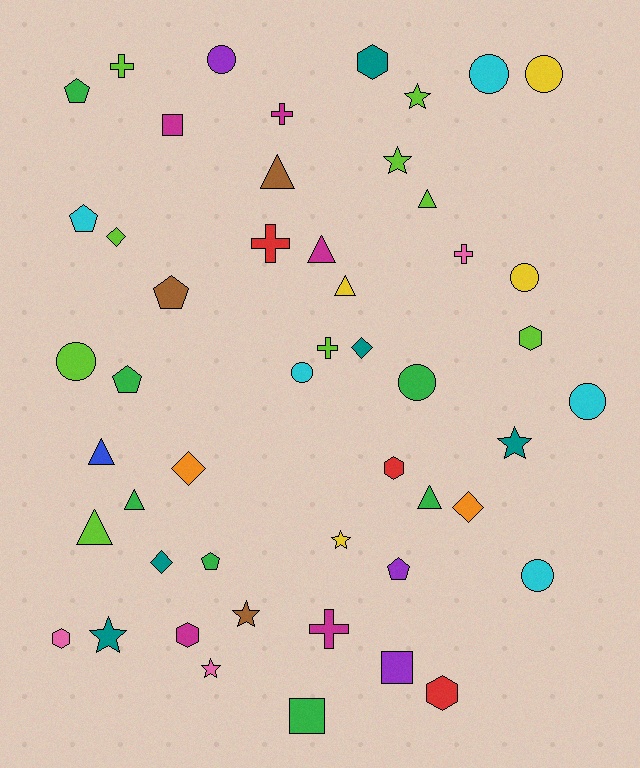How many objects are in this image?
There are 50 objects.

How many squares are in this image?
There are 3 squares.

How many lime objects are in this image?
There are 9 lime objects.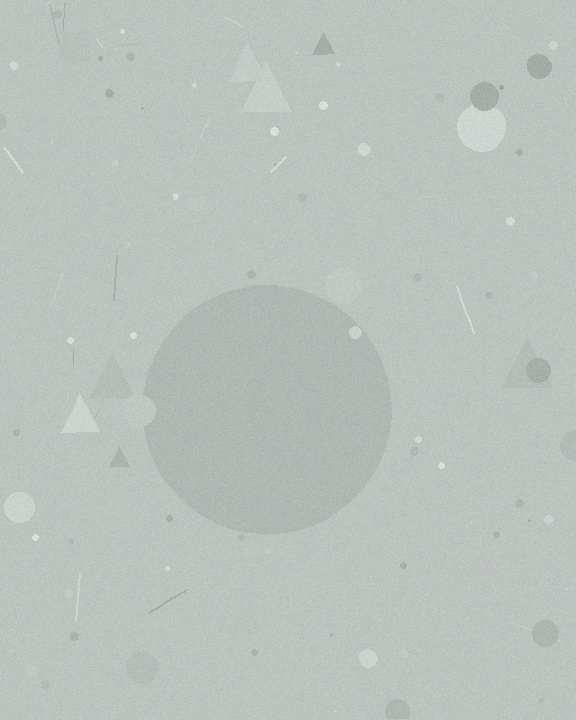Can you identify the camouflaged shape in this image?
The camouflaged shape is a circle.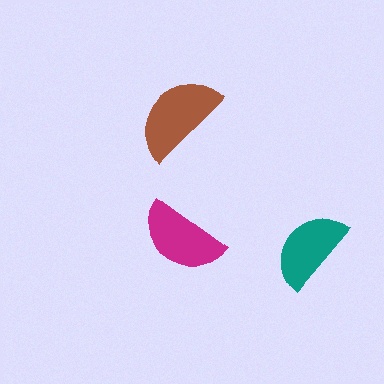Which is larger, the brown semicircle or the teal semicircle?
The brown one.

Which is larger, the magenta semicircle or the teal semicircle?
The magenta one.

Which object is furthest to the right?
The teal semicircle is rightmost.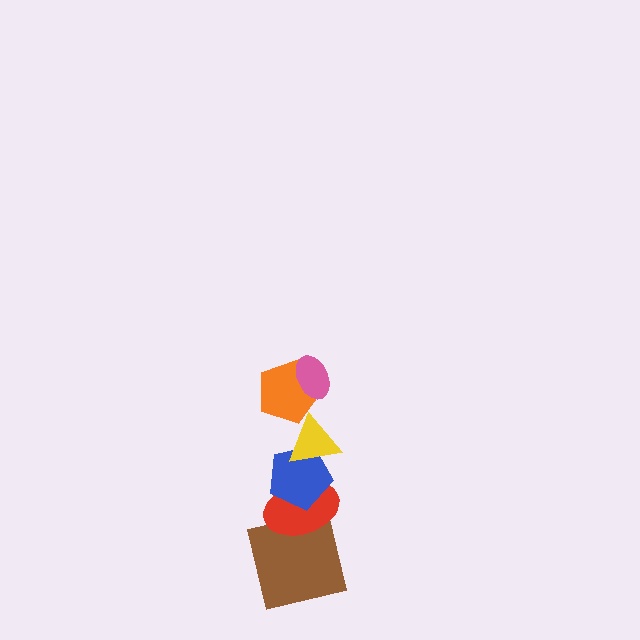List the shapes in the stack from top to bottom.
From top to bottom: the pink ellipse, the orange pentagon, the yellow triangle, the blue pentagon, the red ellipse, the brown square.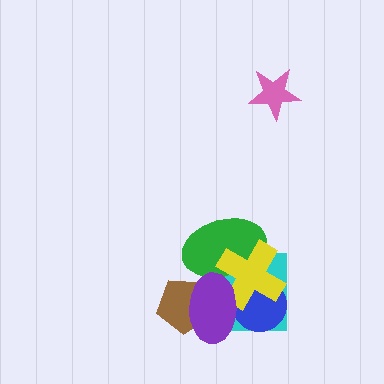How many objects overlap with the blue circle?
3 objects overlap with the blue circle.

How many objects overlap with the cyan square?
4 objects overlap with the cyan square.